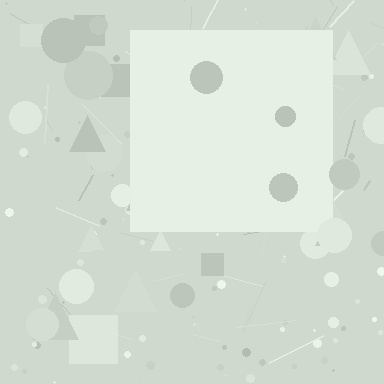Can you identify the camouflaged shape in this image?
The camouflaged shape is a square.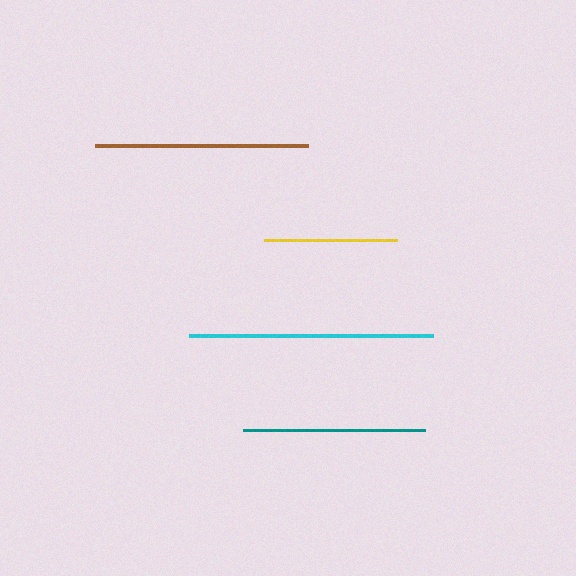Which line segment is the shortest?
The yellow line is the shortest at approximately 133 pixels.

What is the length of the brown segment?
The brown segment is approximately 213 pixels long.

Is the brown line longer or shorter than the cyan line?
The cyan line is longer than the brown line.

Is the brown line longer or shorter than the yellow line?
The brown line is longer than the yellow line.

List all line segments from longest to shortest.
From longest to shortest: cyan, brown, teal, yellow.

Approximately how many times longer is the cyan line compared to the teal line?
The cyan line is approximately 1.3 times the length of the teal line.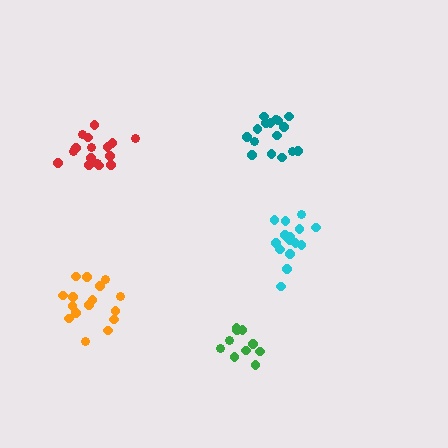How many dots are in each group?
Group 1: 16 dots, Group 2: 11 dots, Group 3: 16 dots, Group 4: 16 dots, Group 5: 16 dots (75 total).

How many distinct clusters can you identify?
There are 5 distinct clusters.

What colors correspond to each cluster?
The clusters are colored: teal, green, orange, cyan, red.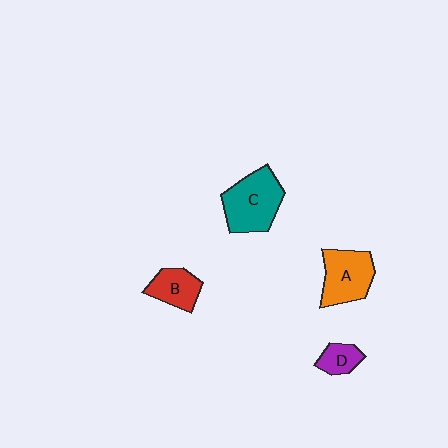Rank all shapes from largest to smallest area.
From largest to smallest: C (teal), A (orange), B (red), D (purple).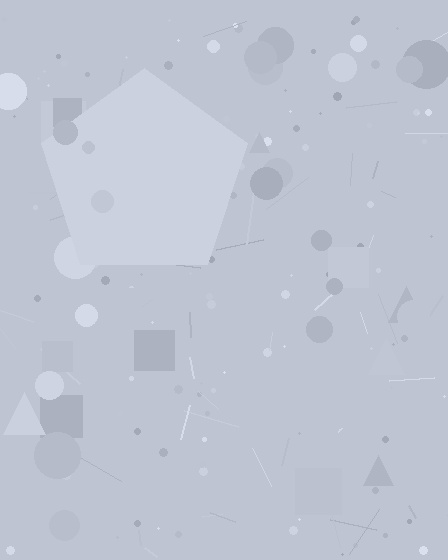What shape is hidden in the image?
A pentagon is hidden in the image.